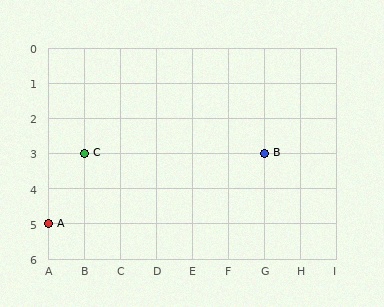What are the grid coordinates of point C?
Point C is at grid coordinates (B, 3).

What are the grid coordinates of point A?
Point A is at grid coordinates (A, 5).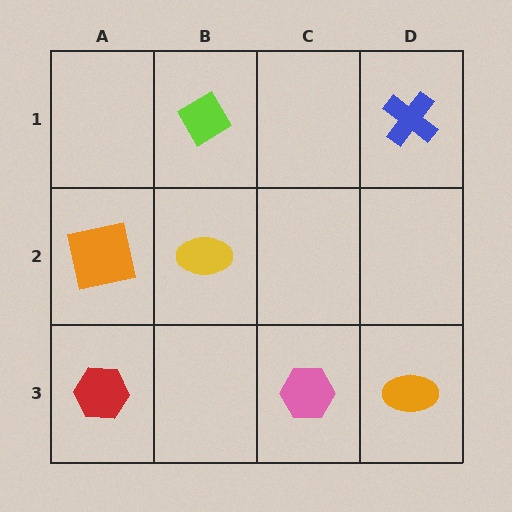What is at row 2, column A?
An orange square.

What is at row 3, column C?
A pink hexagon.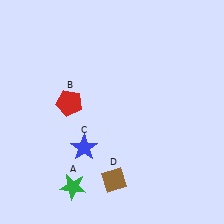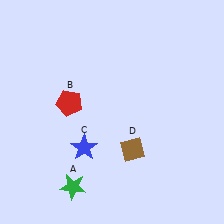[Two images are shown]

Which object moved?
The brown diamond (D) moved up.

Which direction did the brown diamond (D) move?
The brown diamond (D) moved up.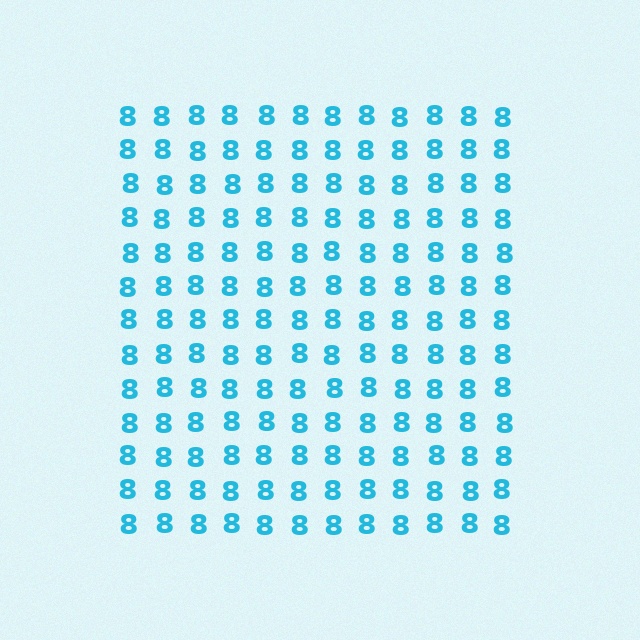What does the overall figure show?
The overall figure shows a square.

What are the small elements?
The small elements are digit 8's.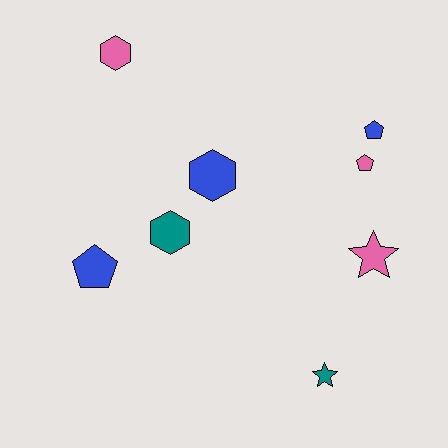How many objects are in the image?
There are 8 objects.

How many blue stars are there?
There are no blue stars.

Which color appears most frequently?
Pink, with 3 objects.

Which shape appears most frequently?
Pentagon, with 3 objects.